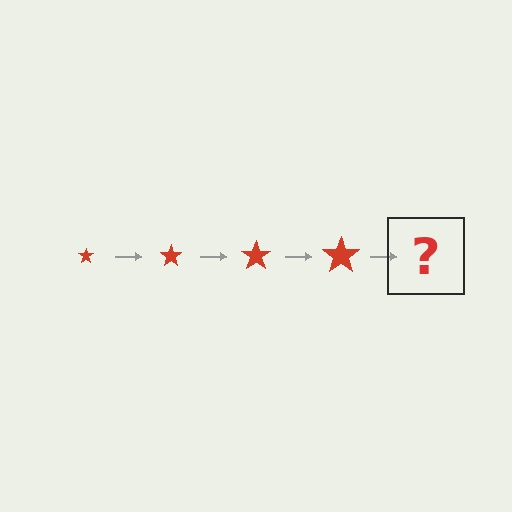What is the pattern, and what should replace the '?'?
The pattern is that the star gets progressively larger each step. The '?' should be a red star, larger than the previous one.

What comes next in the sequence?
The next element should be a red star, larger than the previous one.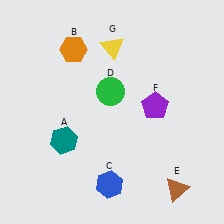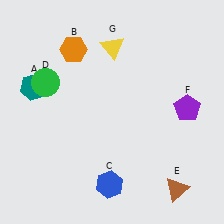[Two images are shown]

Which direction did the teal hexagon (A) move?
The teal hexagon (A) moved up.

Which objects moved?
The objects that moved are: the teal hexagon (A), the green circle (D), the purple pentagon (F).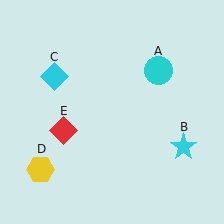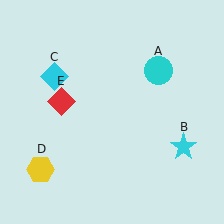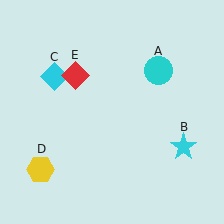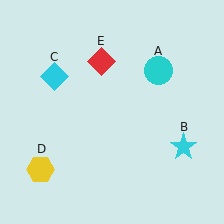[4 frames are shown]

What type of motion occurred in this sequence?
The red diamond (object E) rotated clockwise around the center of the scene.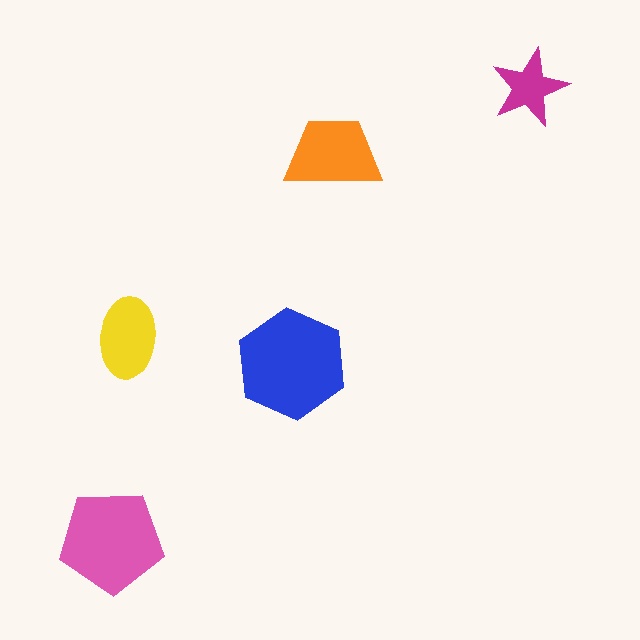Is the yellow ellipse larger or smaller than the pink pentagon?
Smaller.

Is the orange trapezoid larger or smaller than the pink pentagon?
Smaller.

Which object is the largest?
The blue hexagon.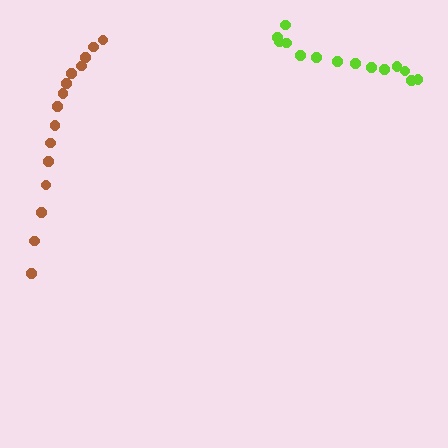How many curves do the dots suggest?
There are 2 distinct paths.